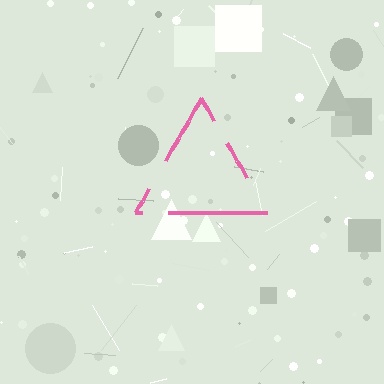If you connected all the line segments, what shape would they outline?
They would outline a triangle.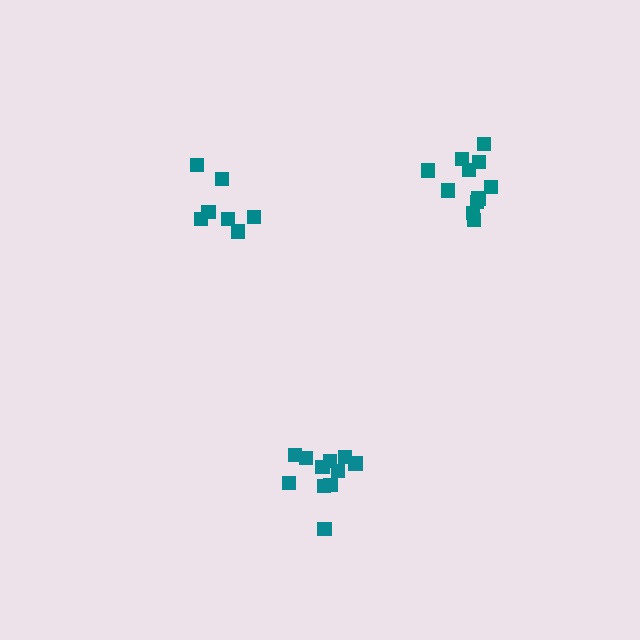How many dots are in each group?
Group 1: 12 dots, Group 2: 12 dots, Group 3: 7 dots (31 total).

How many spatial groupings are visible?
There are 3 spatial groupings.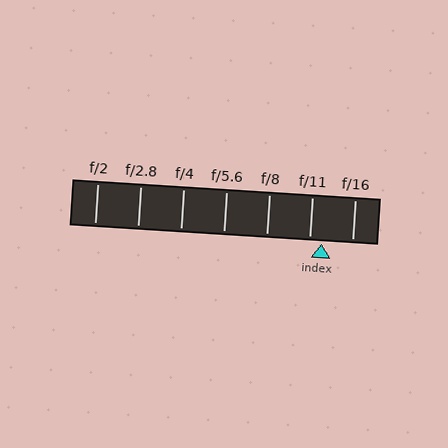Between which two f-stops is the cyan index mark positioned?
The index mark is between f/11 and f/16.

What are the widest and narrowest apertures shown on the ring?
The widest aperture shown is f/2 and the narrowest is f/16.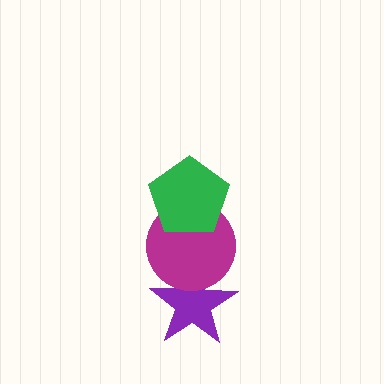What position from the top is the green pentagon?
The green pentagon is 1st from the top.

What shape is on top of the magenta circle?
The green pentagon is on top of the magenta circle.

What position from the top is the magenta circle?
The magenta circle is 2nd from the top.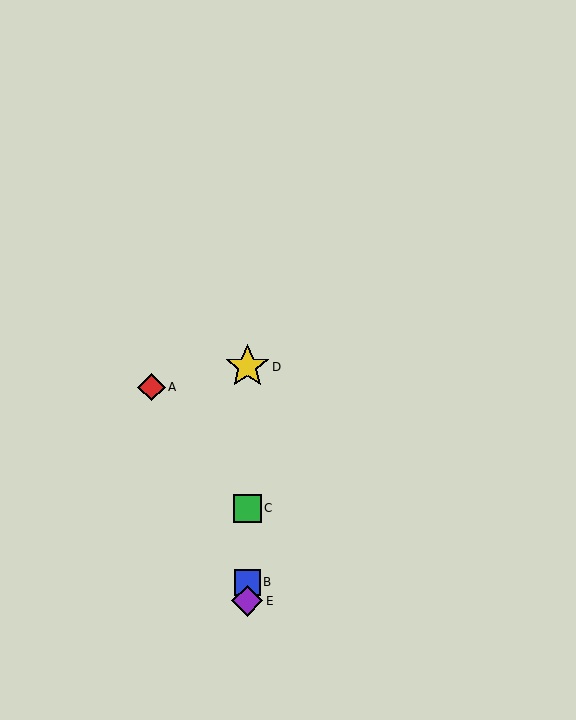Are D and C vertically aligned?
Yes, both are at x≈247.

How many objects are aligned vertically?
4 objects (B, C, D, E) are aligned vertically.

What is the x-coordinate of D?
Object D is at x≈247.